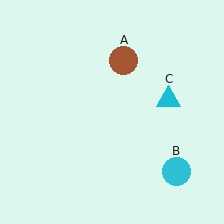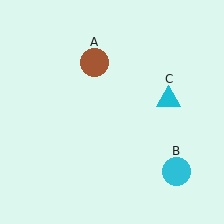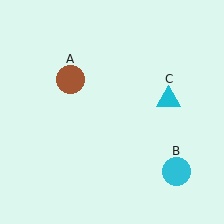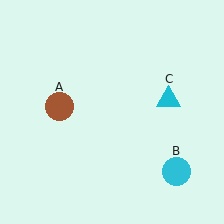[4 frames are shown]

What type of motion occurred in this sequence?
The brown circle (object A) rotated counterclockwise around the center of the scene.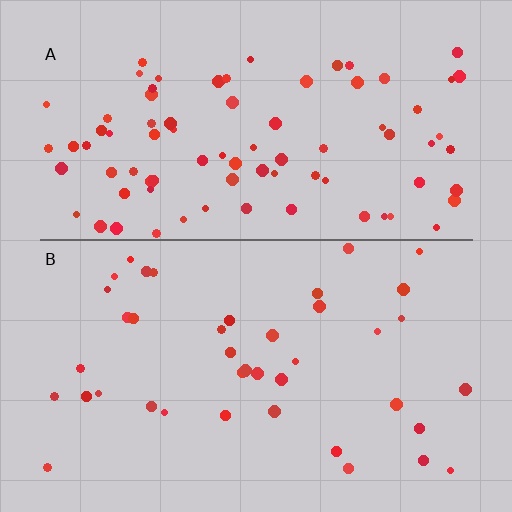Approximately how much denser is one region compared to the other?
Approximately 2.0× — region A over region B.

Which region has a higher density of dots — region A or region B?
A (the top).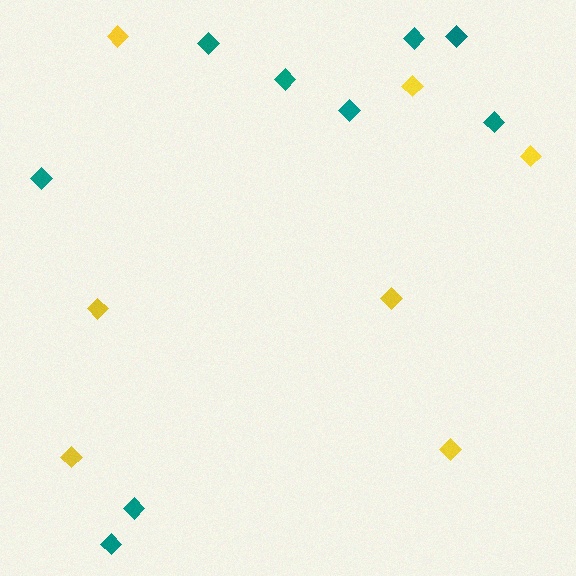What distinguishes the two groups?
There are 2 groups: one group of yellow diamonds (7) and one group of teal diamonds (9).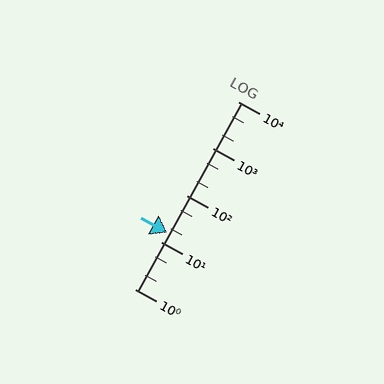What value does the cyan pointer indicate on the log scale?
The pointer indicates approximately 16.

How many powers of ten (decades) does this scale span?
The scale spans 4 decades, from 1 to 10000.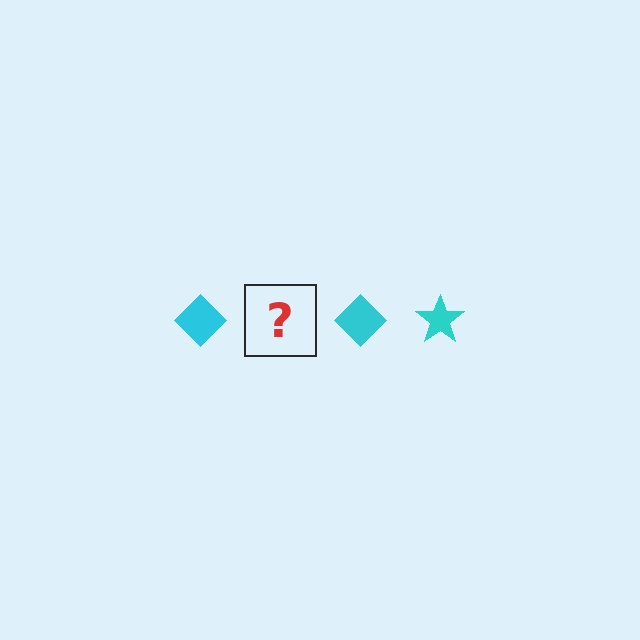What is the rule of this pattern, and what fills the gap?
The rule is that the pattern cycles through diamond, star shapes in cyan. The gap should be filled with a cyan star.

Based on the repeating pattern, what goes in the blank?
The blank should be a cyan star.